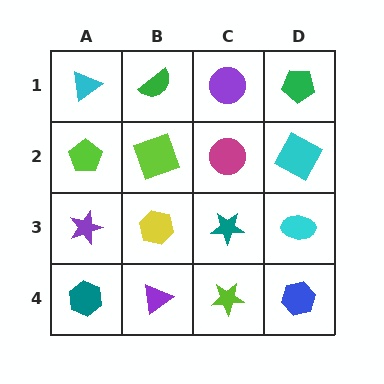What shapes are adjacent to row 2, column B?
A green semicircle (row 1, column B), a yellow hexagon (row 3, column B), a lime pentagon (row 2, column A), a magenta circle (row 2, column C).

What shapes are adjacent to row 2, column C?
A purple circle (row 1, column C), a teal star (row 3, column C), a lime square (row 2, column B), a cyan square (row 2, column D).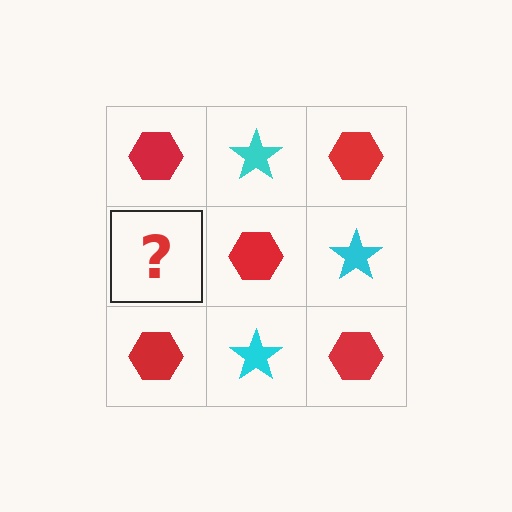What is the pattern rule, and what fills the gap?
The rule is that it alternates red hexagon and cyan star in a checkerboard pattern. The gap should be filled with a cyan star.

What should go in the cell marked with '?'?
The missing cell should contain a cyan star.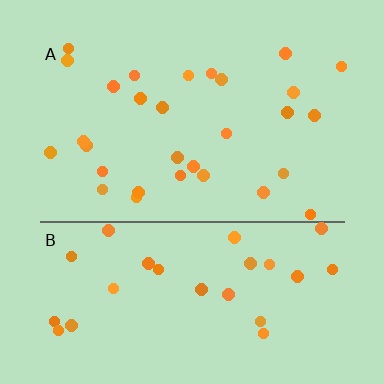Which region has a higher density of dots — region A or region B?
A (the top).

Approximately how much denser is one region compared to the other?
Approximately 1.1× — region A over region B.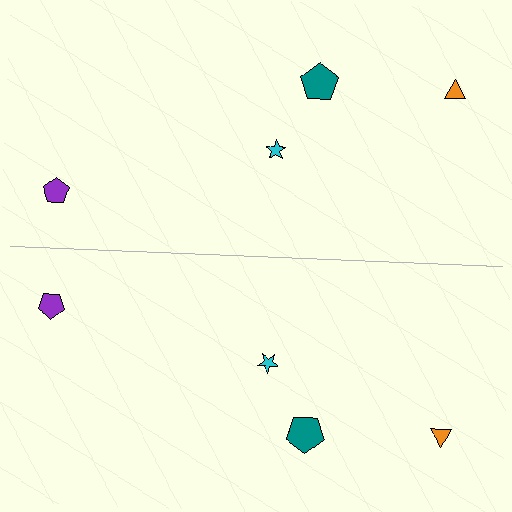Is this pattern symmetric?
Yes, this pattern has bilateral (reflection) symmetry.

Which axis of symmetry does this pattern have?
The pattern has a horizontal axis of symmetry running through the center of the image.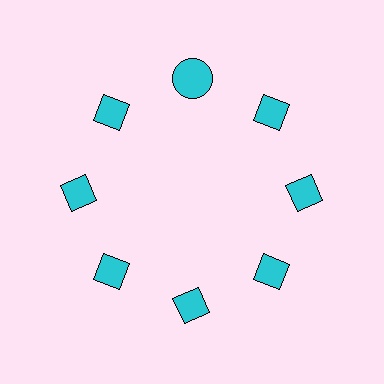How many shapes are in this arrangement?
There are 8 shapes arranged in a ring pattern.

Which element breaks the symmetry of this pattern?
The cyan circle at roughly the 12 o'clock position breaks the symmetry. All other shapes are cyan diamonds.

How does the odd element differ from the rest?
It has a different shape: circle instead of diamond.